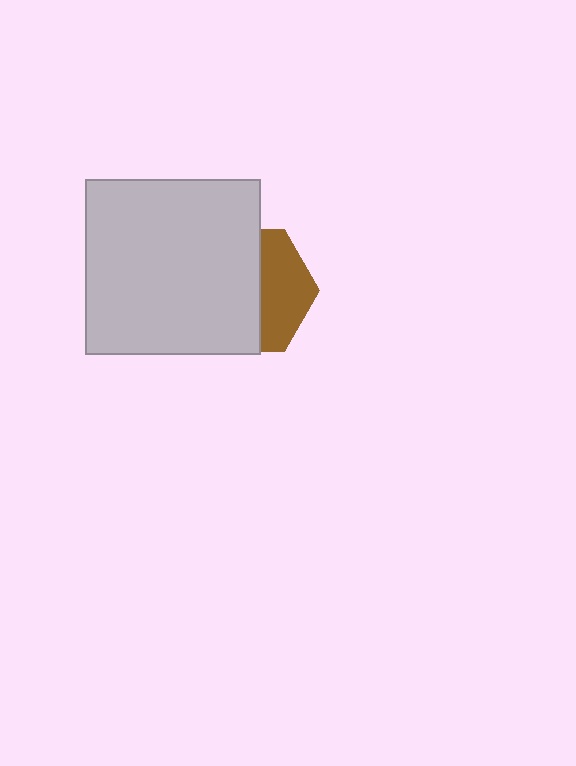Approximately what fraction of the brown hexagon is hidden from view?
Roughly 62% of the brown hexagon is hidden behind the light gray square.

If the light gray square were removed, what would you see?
You would see the complete brown hexagon.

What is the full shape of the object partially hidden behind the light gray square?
The partially hidden object is a brown hexagon.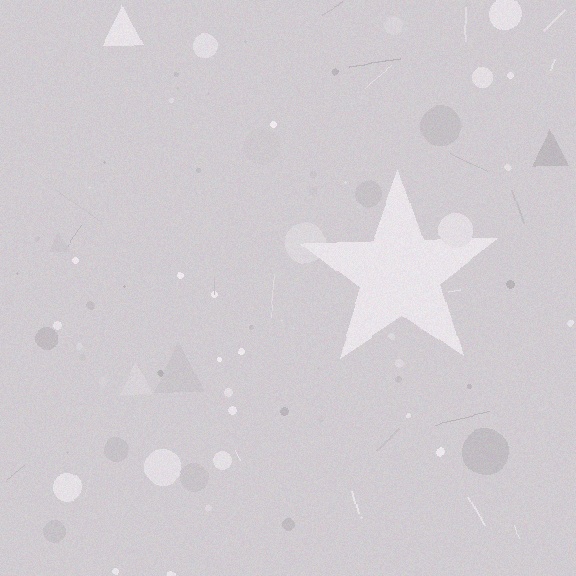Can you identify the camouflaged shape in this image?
The camouflaged shape is a star.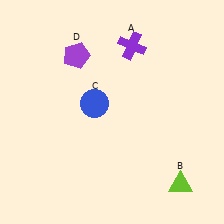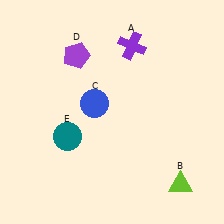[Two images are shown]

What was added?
A teal circle (E) was added in Image 2.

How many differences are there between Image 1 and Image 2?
There is 1 difference between the two images.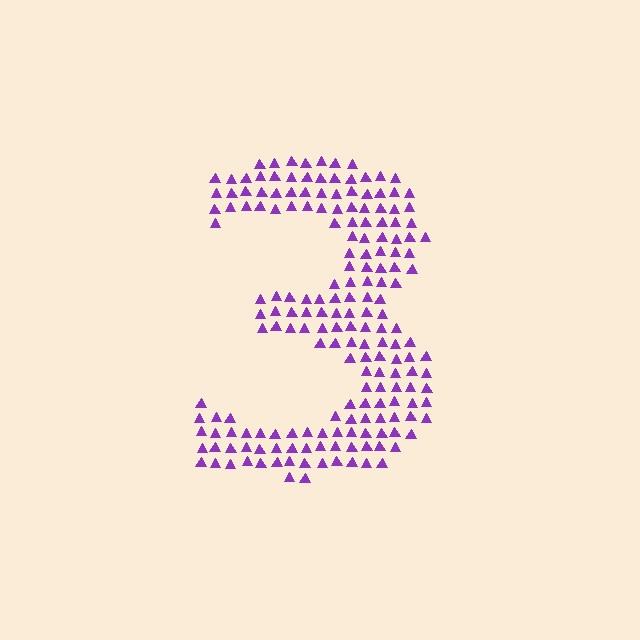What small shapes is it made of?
It is made of small triangles.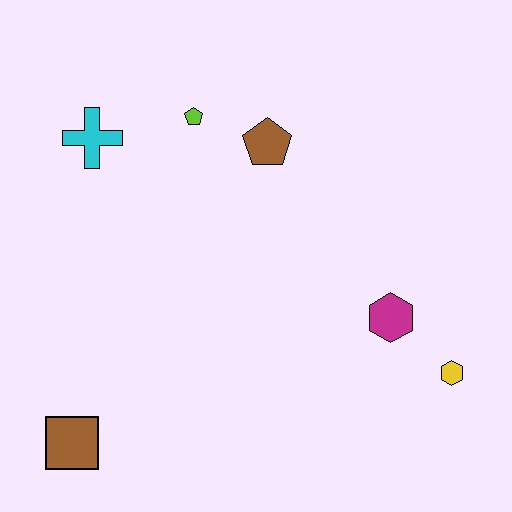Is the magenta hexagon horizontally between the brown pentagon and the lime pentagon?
No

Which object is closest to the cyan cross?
The lime pentagon is closest to the cyan cross.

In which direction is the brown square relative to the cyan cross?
The brown square is below the cyan cross.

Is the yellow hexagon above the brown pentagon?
No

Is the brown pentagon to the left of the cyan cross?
No